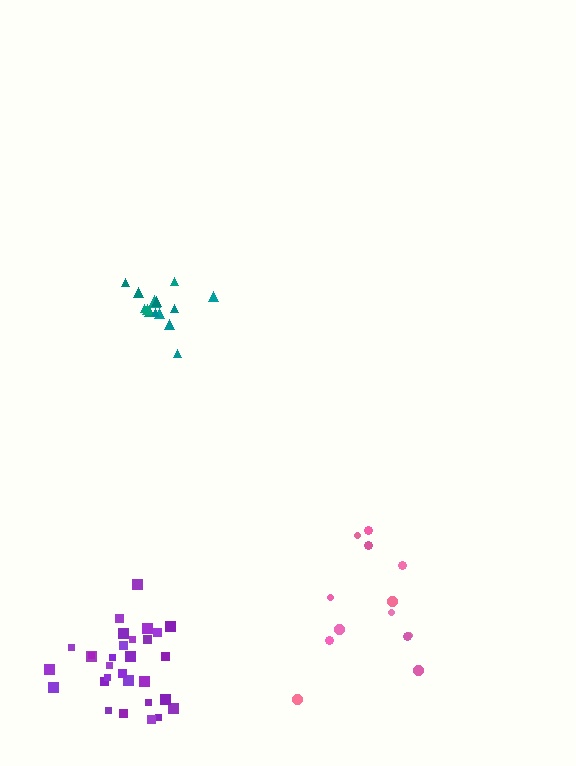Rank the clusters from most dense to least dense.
purple, teal, pink.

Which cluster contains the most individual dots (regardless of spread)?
Purple (30).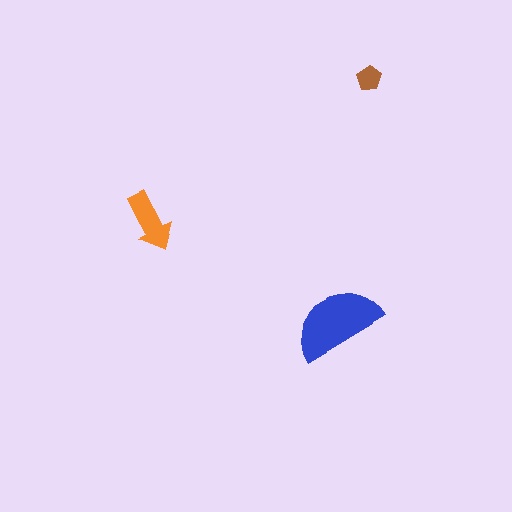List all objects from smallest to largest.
The brown pentagon, the orange arrow, the blue semicircle.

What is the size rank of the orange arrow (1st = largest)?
2nd.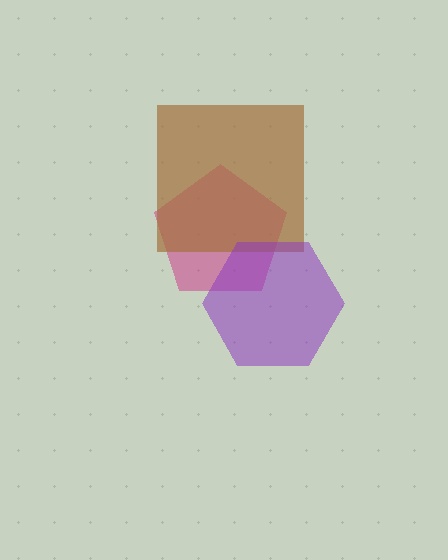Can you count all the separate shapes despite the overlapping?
Yes, there are 3 separate shapes.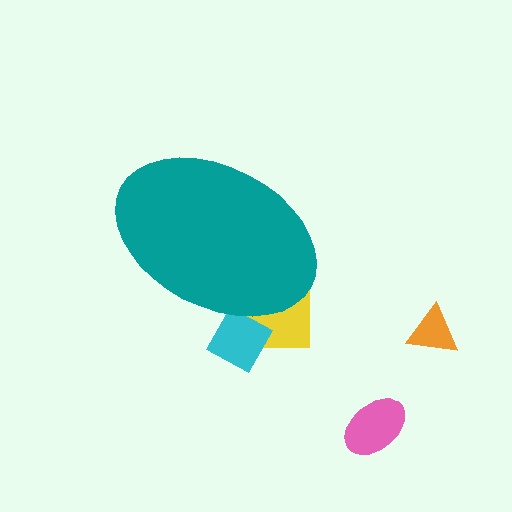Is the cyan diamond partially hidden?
Yes, the cyan diamond is partially hidden behind the teal ellipse.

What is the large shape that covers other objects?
A teal ellipse.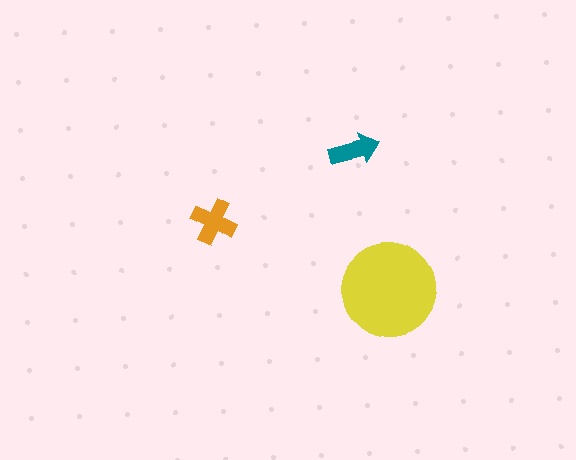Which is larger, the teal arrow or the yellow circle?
The yellow circle.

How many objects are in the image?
There are 3 objects in the image.